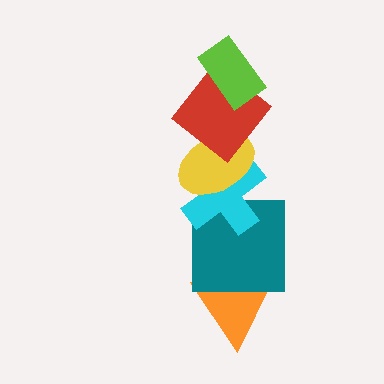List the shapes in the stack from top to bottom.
From top to bottom: the lime rectangle, the red diamond, the yellow ellipse, the cyan cross, the teal square, the orange triangle.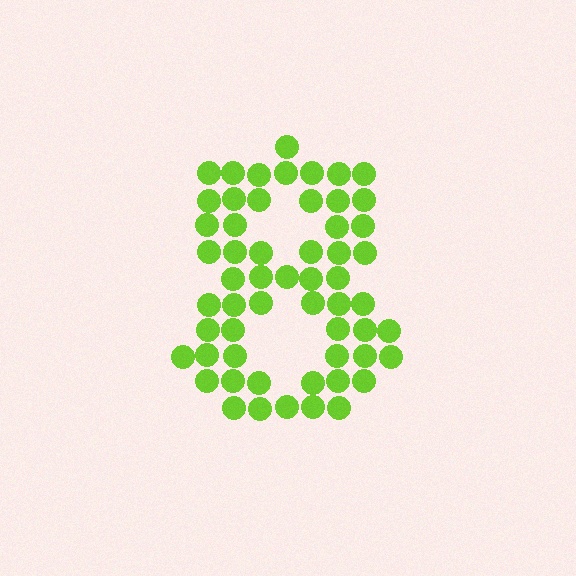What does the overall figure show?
The overall figure shows the digit 8.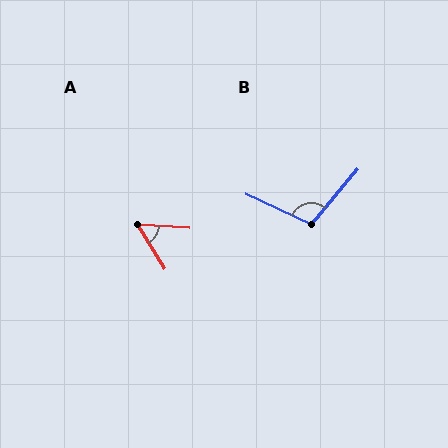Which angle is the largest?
B, at approximately 106 degrees.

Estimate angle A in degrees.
Approximately 55 degrees.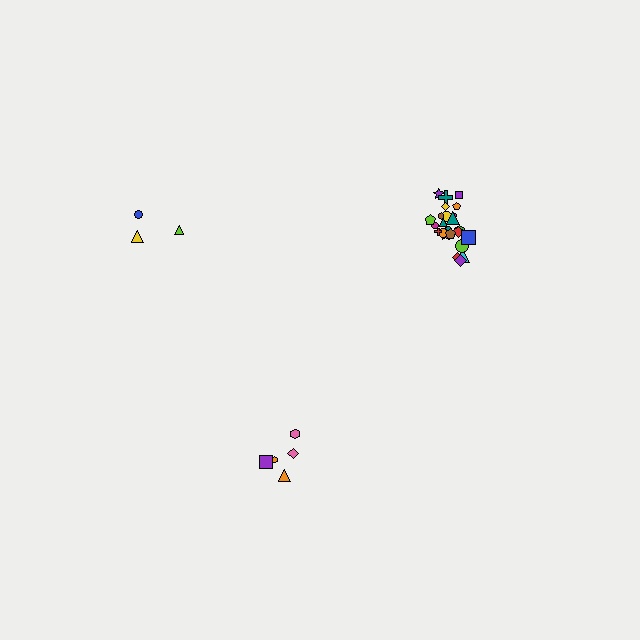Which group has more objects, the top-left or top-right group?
The top-right group.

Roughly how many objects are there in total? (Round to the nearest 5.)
Roughly 35 objects in total.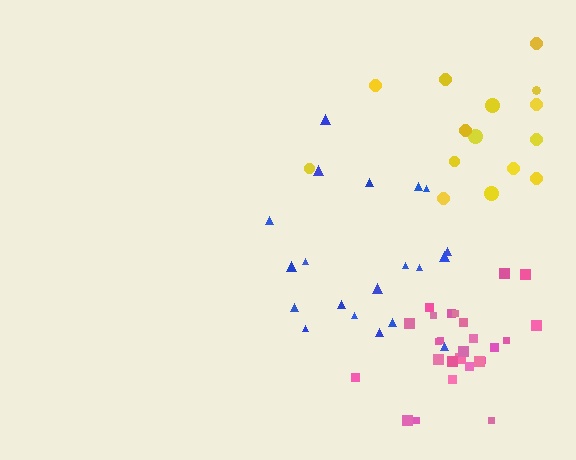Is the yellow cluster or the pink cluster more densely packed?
Pink.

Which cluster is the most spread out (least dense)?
Yellow.